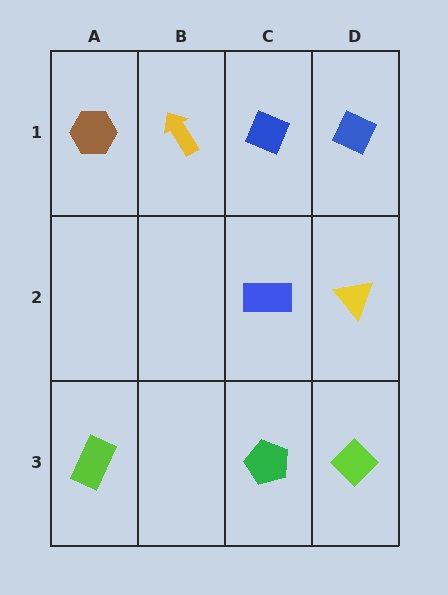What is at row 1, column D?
A blue diamond.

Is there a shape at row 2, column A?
No, that cell is empty.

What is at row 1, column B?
A yellow arrow.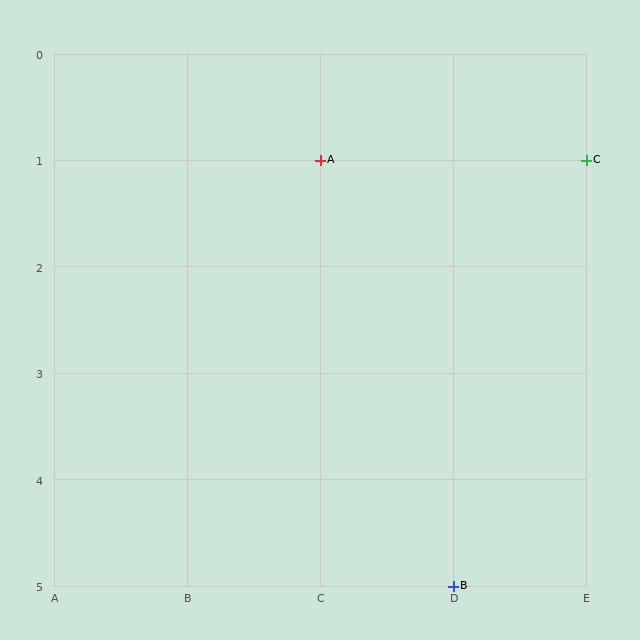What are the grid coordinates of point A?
Point A is at grid coordinates (C, 1).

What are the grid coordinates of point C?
Point C is at grid coordinates (E, 1).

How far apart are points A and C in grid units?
Points A and C are 2 columns apart.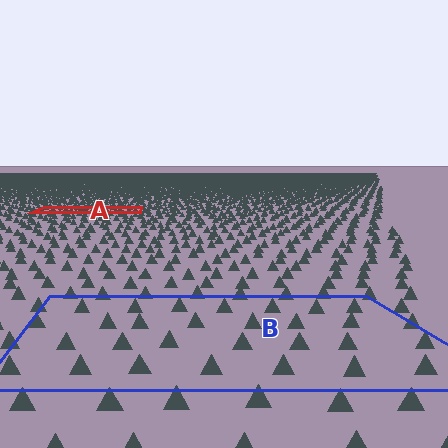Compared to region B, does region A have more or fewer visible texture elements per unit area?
Region A has more texture elements per unit area — they are packed more densely because it is farther away.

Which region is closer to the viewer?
Region B is closer. The texture elements there are larger and more spread out.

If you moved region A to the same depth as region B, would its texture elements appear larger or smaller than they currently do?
They would appear larger. At a closer depth, the same texture elements are projected at a bigger on-screen size.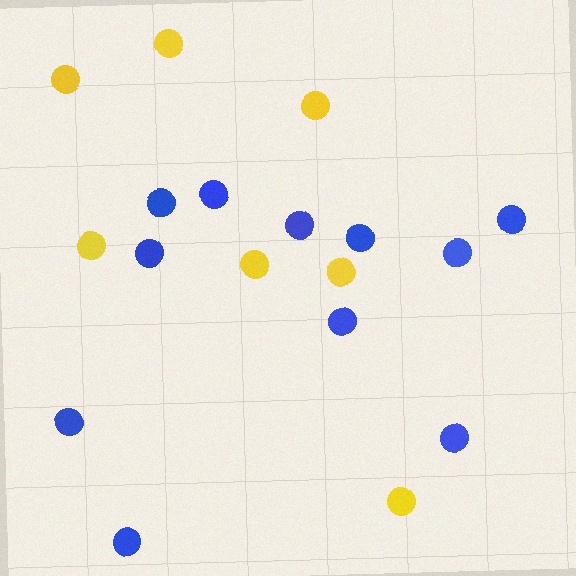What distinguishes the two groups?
There are 2 groups: one group of blue circles (11) and one group of yellow circles (7).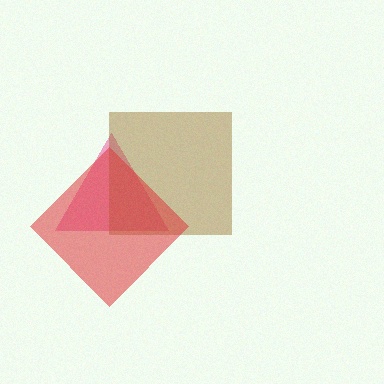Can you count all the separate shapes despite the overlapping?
Yes, there are 3 separate shapes.